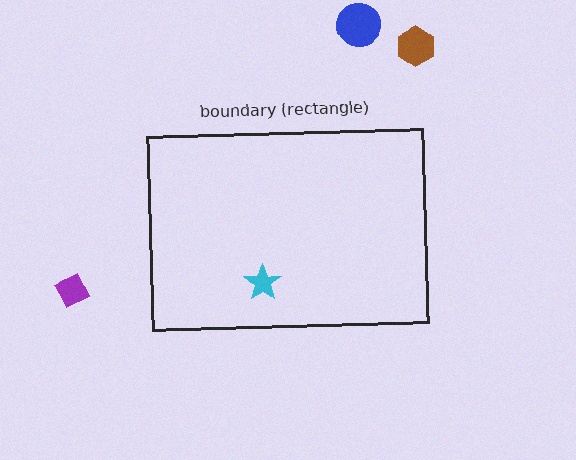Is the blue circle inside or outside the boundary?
Outside.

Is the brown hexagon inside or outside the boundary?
Outside.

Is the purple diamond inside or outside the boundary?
Outside.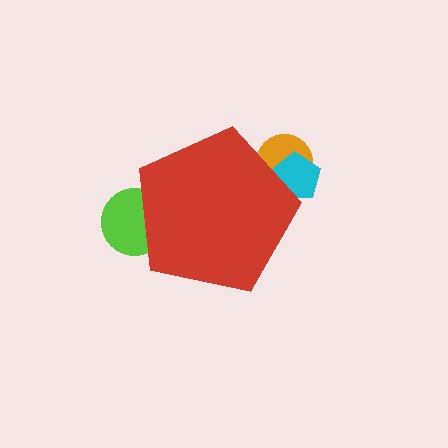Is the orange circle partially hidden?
Yes, the orange circle is partially hidden behind the red pentagon.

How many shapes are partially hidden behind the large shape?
4 shapes are partially hidden.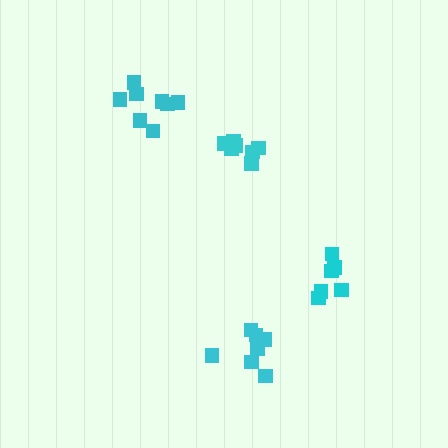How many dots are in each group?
Group 1: 8 dots, Group 2: 7 dots, Group 3: 6 dots, Group 4: 7 dots (28 total).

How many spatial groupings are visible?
There are 4 spatial groupings.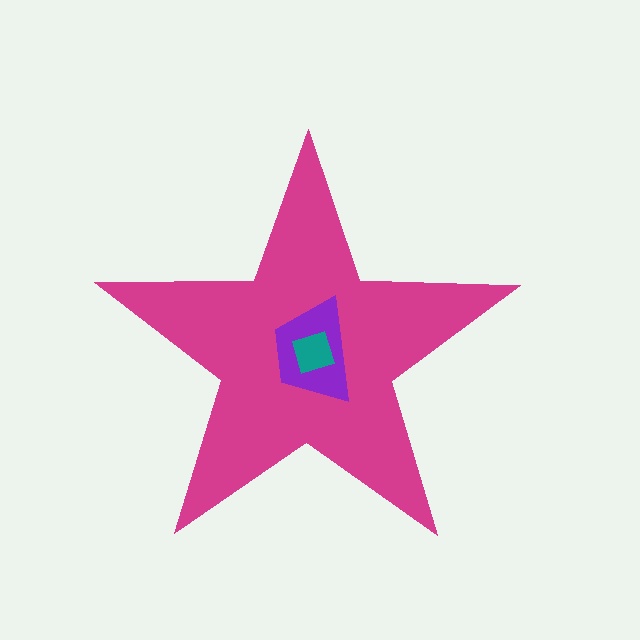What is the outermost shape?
The magenta star.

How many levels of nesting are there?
3.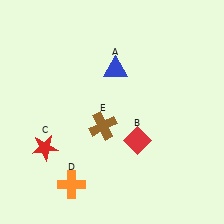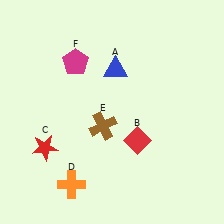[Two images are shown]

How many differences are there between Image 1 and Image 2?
There is 1 difference between the two images.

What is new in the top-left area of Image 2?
A magenta pentagon (F) was added in the top-left area of Image 2.